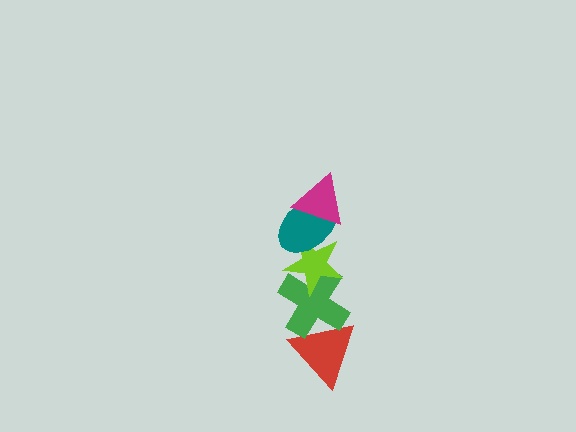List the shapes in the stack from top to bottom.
From top to bottom: the magenta triangle, the teal ellipse, the lime star, the green cross, the red triangle.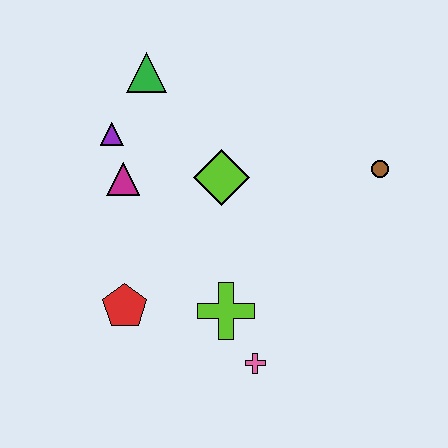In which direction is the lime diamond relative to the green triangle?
The lime diamond is below the green triangle.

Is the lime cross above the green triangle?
No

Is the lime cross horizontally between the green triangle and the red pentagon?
No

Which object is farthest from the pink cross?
The green triangle is farthest from the pink cross.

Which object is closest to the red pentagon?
The lime cross is closest to the red pentagon.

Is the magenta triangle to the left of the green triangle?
Yes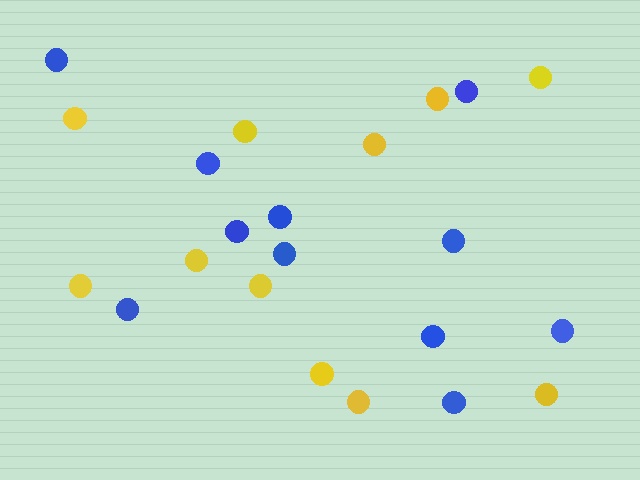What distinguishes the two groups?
There are 2 groups: one group of yellow circles (11) and one group of blue circles (11).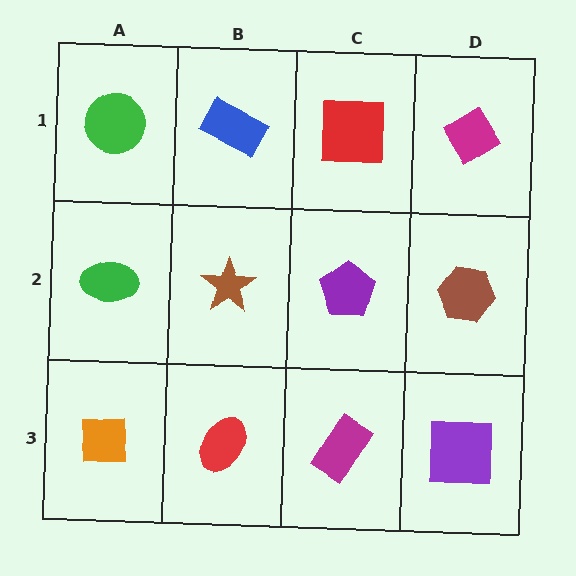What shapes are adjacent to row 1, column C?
A purple pentagon (row 2, column C), a blue rectangle (row 1, column B), a magenta diamond (row 1, column D).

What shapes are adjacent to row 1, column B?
A brown star (row 2, column B), a green circle (row 1, column A), a red square (row 1, column C).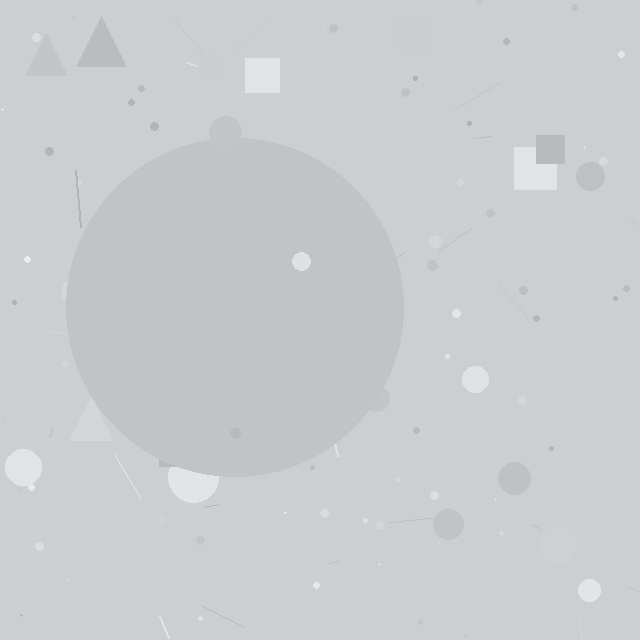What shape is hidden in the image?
A circle is hidden in the image.